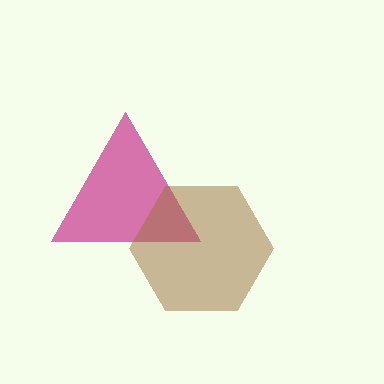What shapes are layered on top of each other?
The layered shapes are: a magenta triangle, a brown hexagon.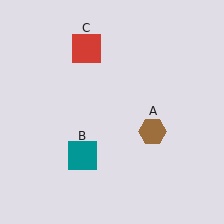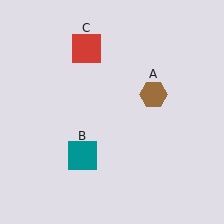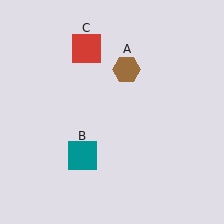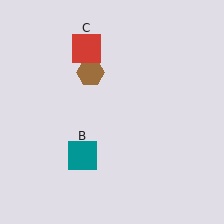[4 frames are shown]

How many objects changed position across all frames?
1 object changed position: brown hexagon (object A).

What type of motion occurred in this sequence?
The brown hexagon (object A) rotated counterclockwise around the center of the scene.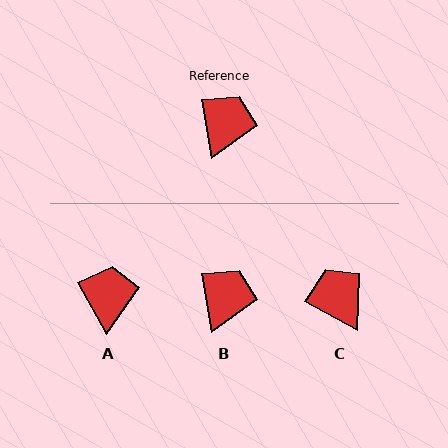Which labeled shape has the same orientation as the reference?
B.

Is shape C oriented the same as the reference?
No, it is off by about 52 degrees.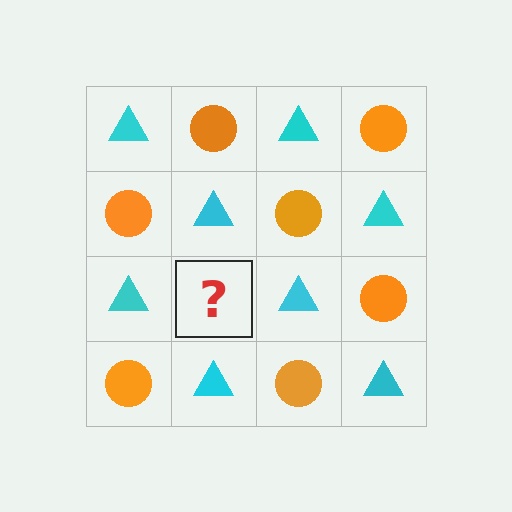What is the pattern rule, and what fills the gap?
The rule is that it alternates cyan triangle and orange circle in a checkerboard pattern. The gap should be filled with an orange circle.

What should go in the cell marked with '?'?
The missing cell should contain an orange circle.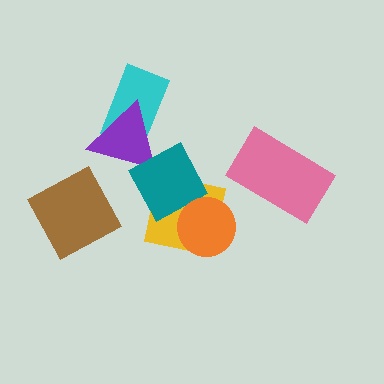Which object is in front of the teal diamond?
The orange circle is in front of the teal diamond.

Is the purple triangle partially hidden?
Yes, it is partially covered by another shape.